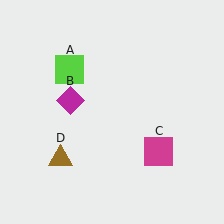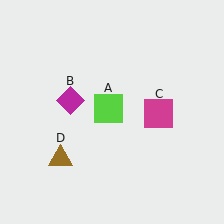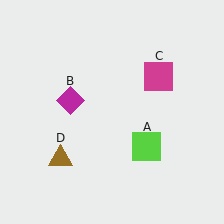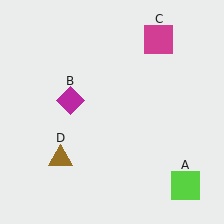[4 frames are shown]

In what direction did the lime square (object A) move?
The lime square (object A) moved down and to the right.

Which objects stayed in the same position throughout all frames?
Magenta diamond (object B) and brown triangle (object D) remained stationary.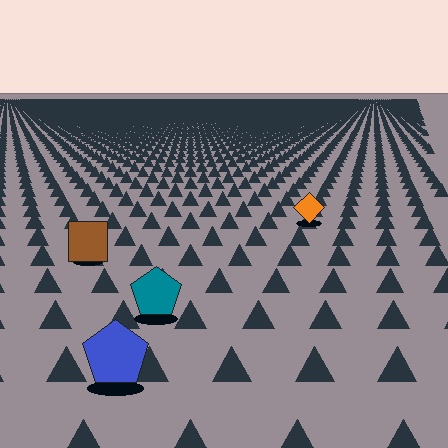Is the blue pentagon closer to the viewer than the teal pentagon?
Yes. The blue pentagon is closer — you can tell from the texture gradient: the ground texture is coarser near it.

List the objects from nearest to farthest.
From nearest to farthest: the blue pentagon, the teal pentagon, the brown square, the orange diamond.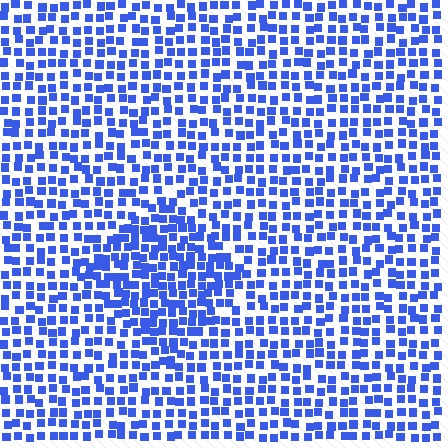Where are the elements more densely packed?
The elements are more densely packed inside the diamond boundary.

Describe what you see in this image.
The image contains small blue elements arranged at two different densities. A diamond-shaped region is visible where the elements are more densely packed than the surrounding area.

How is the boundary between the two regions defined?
The boundary is defined by a change in element density (approximately 1.6x ratio). All elements are the same color, size, and shape.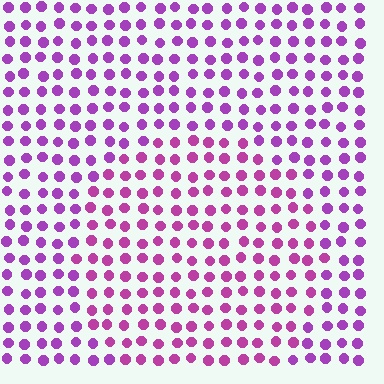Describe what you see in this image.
The image is filled with small purple elements in a uniform arrangement. A circle-shaped region is visible where the elements are tinted to a slightly different hue, forming a subtle color boundary.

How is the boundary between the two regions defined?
The boundary is defined purely by a slight shift in hue (about 24 degrees). Spacing, size, and orientation are identical on both sides.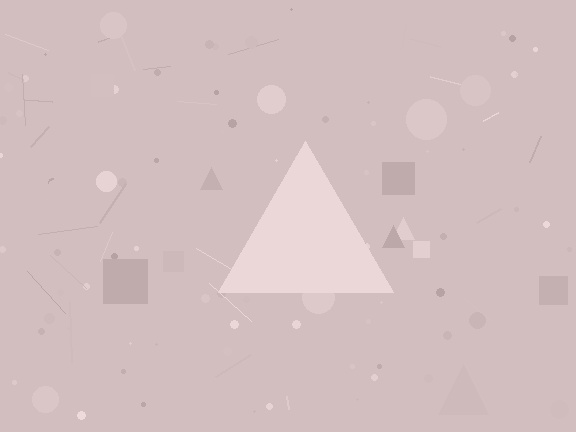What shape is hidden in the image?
A triangle is hidden in the image.